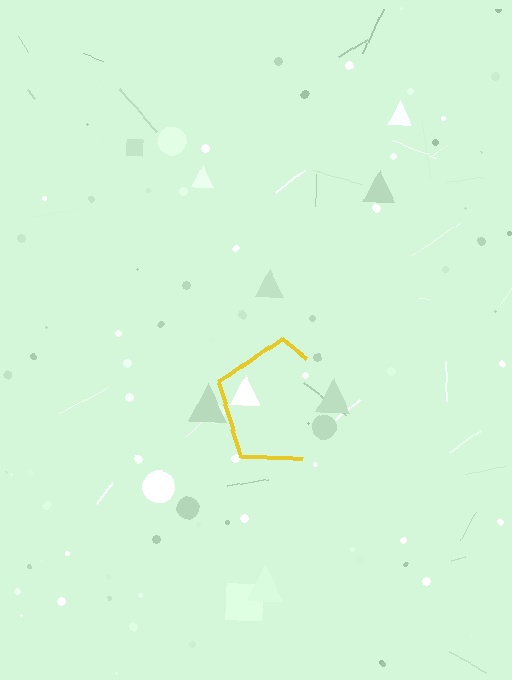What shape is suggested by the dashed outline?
The dashed outline suggests a pentagon.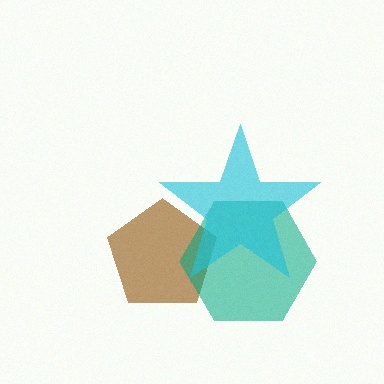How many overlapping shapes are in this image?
There are 3 overlapping shapes in the image.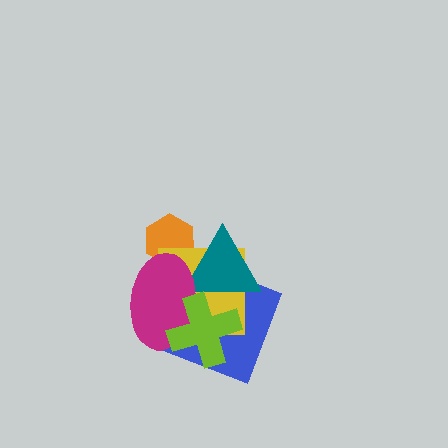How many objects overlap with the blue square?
4 objects overlap with the blue square.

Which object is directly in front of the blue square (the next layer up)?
The yellow square is directly in front of the blue square.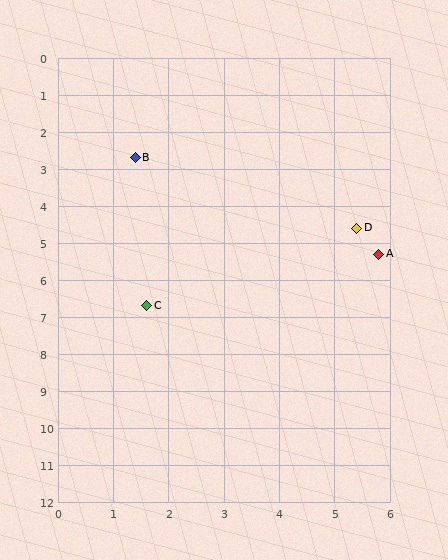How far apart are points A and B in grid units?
Points A and B are about 5.1 grid units apart.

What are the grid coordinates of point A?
Point A is at approximately (5.8, 5.3).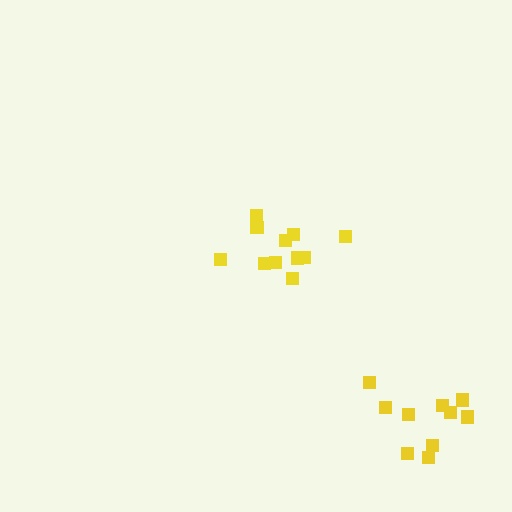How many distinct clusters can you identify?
There are 2 distinct clusters.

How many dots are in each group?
Group 1: 10 dots, Group 2: 11 dots (21 total).